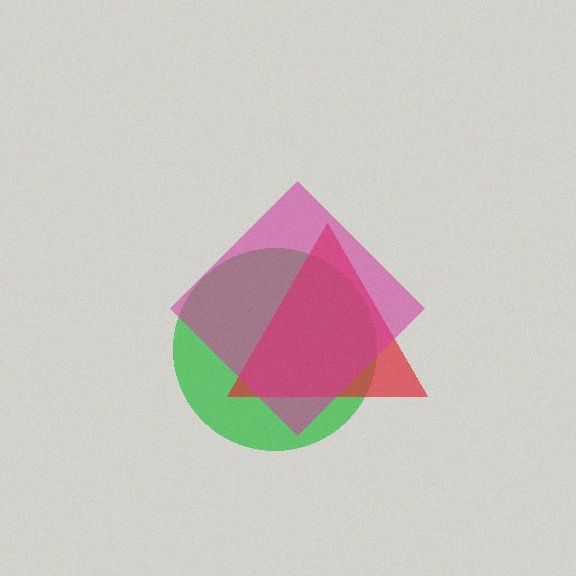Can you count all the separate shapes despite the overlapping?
Yes, there are 3 separate shapes.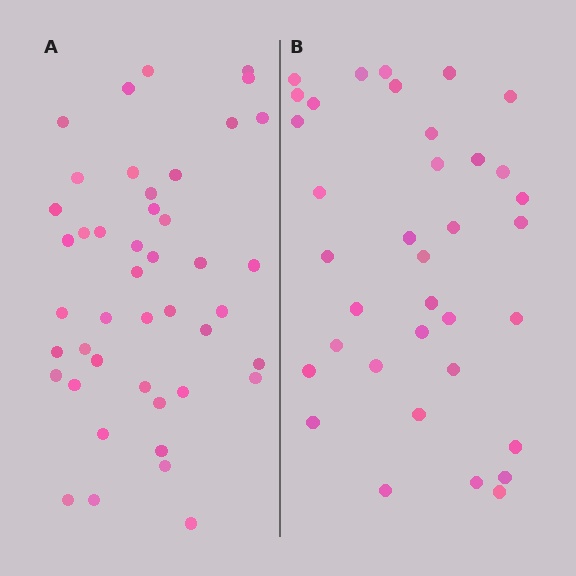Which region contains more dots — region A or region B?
Region A (the left region) has more dots.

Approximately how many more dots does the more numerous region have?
Region A has roughly 8 or so more dots than region B.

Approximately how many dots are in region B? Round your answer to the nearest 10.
About 40 dots. (The exact count is 36, which rounds to 40.)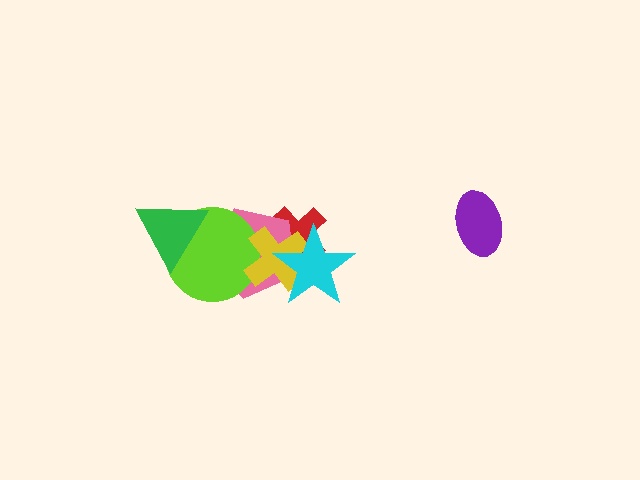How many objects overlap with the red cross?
3 objects overlap with the red cross.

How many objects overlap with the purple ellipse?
0 objects overlap with the purple ellipse.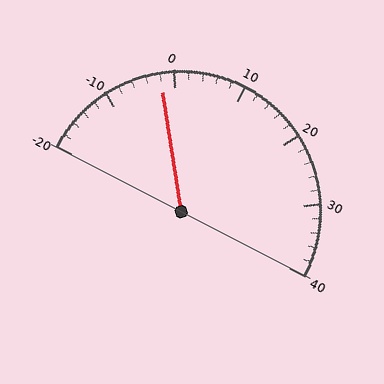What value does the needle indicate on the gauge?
The needle indicates approximately -2.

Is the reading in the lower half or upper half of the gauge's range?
The reading is in the lower half of the range (-20 to 40).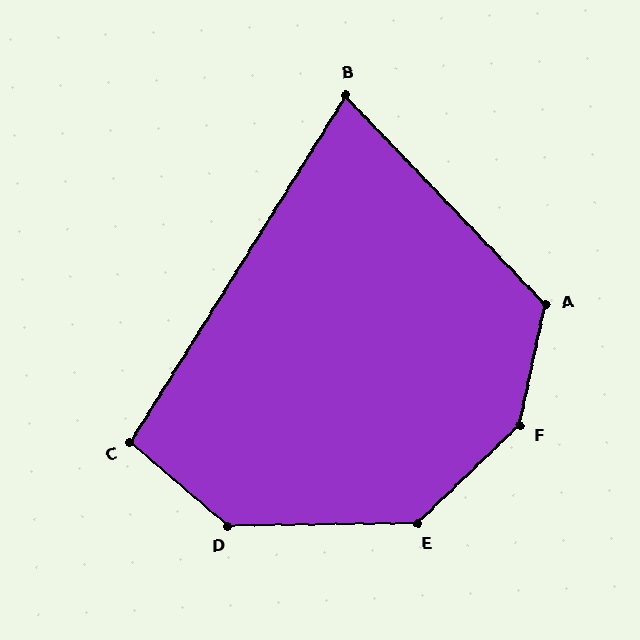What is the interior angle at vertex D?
Approximately 139 degrees (obtuse).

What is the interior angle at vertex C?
Approximately 99 degrees (obtuse).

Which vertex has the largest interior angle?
F, at approximately 146 degrees.